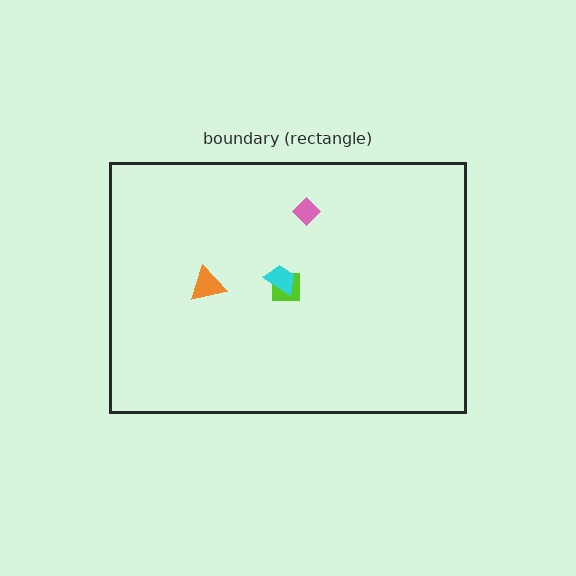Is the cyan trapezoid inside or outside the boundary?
Inside.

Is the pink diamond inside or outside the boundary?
Inside.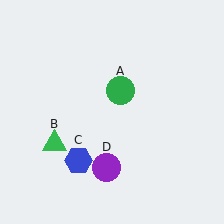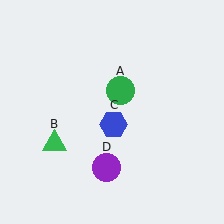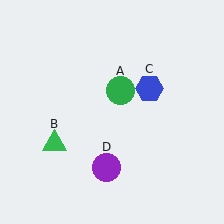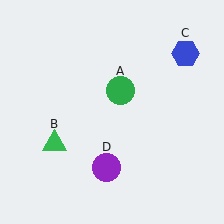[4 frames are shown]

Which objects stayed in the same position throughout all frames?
Green circle (object A) and green triangle (object B) and purple circle (object D) remained stationary.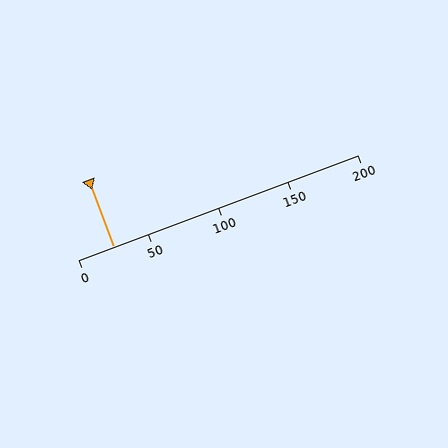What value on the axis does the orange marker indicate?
The marker indicates approximately 25.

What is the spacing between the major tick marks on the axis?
The major ticks are spaced 50 apart.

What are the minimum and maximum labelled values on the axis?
The axis runs from 0 to 200.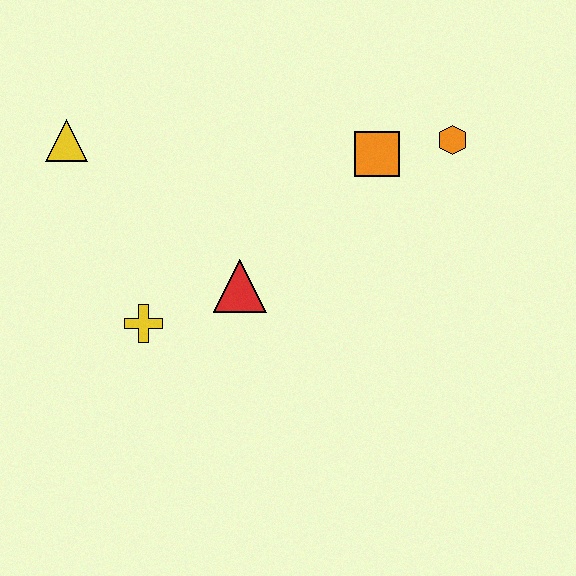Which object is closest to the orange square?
The orange hexagon is closest to the orange square.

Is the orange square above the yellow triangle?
No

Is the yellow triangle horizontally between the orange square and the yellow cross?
No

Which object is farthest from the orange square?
The yellow triangle is farthest from the orange square.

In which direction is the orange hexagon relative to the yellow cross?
The orange hexagon is to the right of the yellow cross.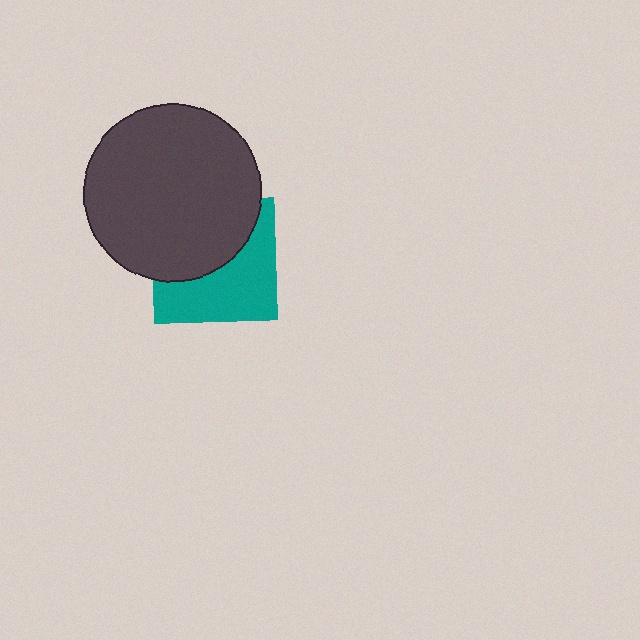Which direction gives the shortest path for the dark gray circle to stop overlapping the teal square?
Moving up gives the shortest separation.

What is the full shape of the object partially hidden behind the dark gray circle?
The partially hidden object is a teal square.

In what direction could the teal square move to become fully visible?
The teal square could move down. That would shift it out from behind the dark gray circle entirely.